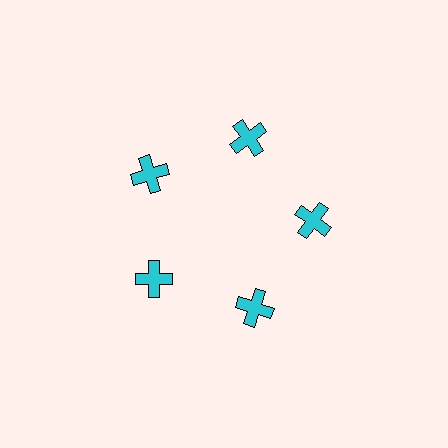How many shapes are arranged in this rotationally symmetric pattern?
There are 5 shapes, arranged in 5 groups of 1.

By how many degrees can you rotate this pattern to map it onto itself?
The pattern maps onto itself every 72 degrees of rotation.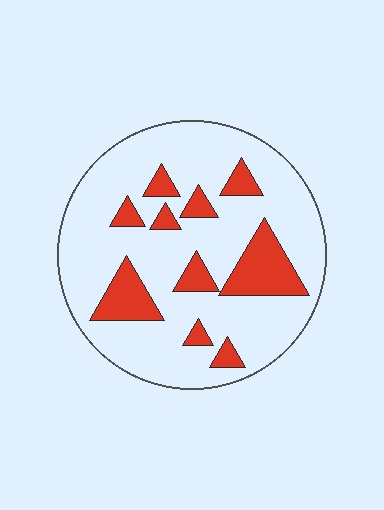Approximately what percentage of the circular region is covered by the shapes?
Approximately 20%.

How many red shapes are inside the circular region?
10.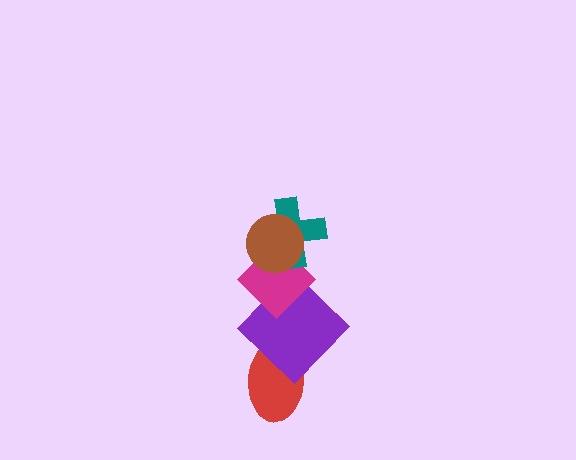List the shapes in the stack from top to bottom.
From top to bottom: the brown circle, the teal cross, the magenta diamond, the purple diamond, the red ellipse.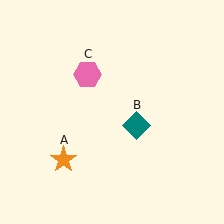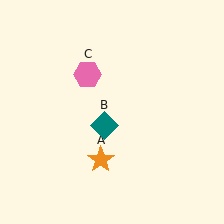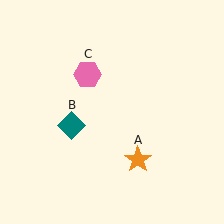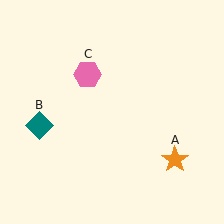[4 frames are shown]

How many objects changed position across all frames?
2 objects changed position: orange star (object A), teal diamond (object B).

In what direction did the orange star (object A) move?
The orange star (object A) moved right.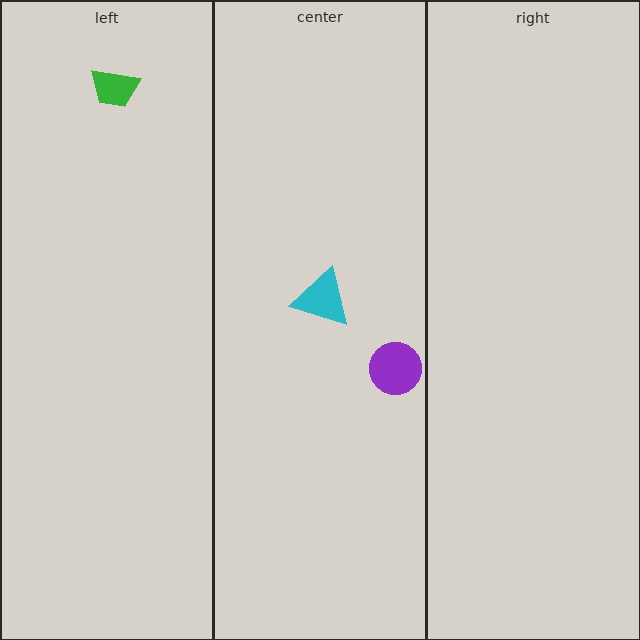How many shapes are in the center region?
2.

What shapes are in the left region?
The green trapezoid.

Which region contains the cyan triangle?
The center region.